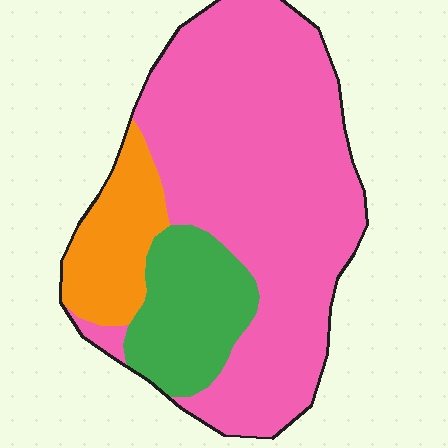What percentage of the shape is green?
Green takes up about one sixth (1/6) of the shape.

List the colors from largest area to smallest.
From largest to smallest: pink, green, orange.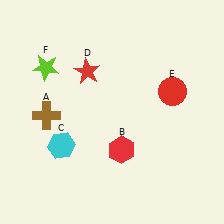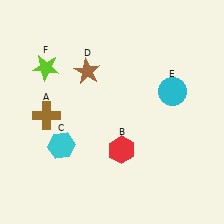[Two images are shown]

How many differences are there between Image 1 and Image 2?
There are 2 differences between the two images.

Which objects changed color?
D changed from red to brown. E changed from red to cyan.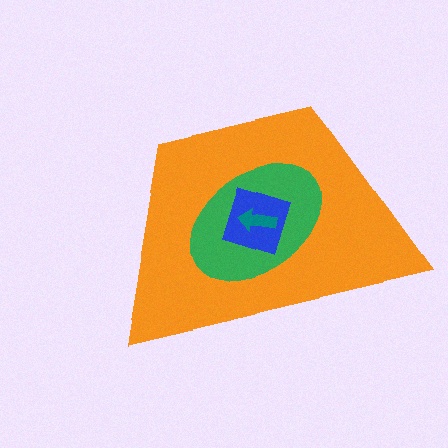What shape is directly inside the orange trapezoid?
The green ellipse.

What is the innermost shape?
The teal arrow.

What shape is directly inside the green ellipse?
The blue square.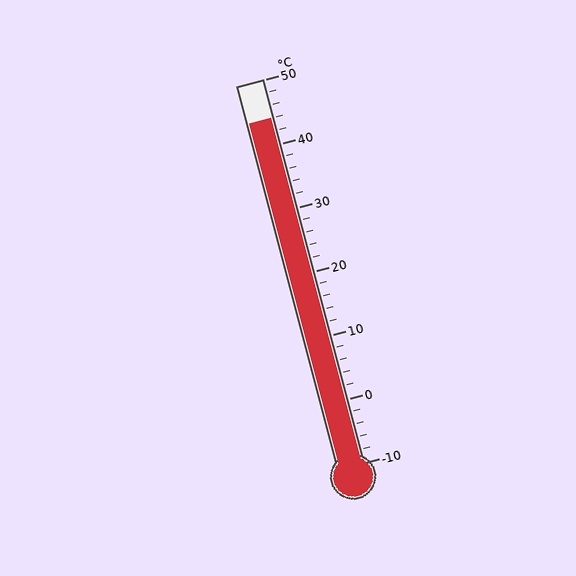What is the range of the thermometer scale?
The thermometer scale ranges from -10°C to 50°C.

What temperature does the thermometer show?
The thermometer shows approximately 44°C.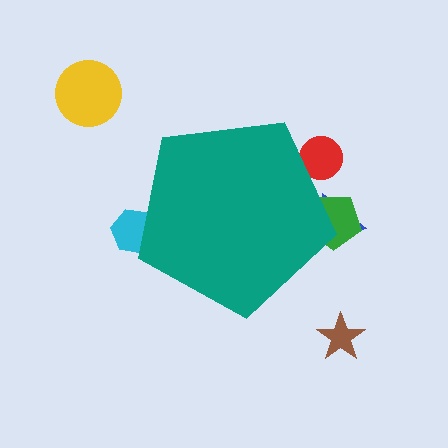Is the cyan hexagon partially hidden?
Yes, the cyan hexagon is partially hidden behind the teal pentagon.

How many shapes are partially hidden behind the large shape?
4 shapes are partially hidden.